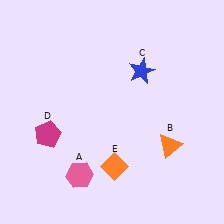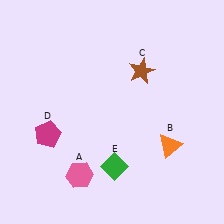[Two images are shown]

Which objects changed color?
C changed from blue to brown. E changed from orange to green.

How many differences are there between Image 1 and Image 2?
There are 2 differences between the two images.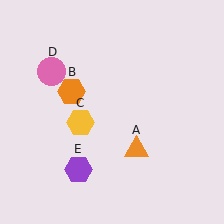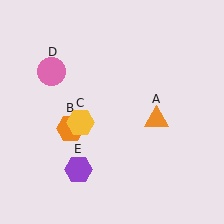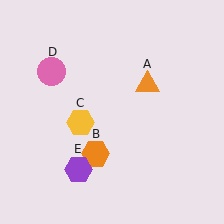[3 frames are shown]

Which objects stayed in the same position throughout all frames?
Yellow hexagon (object C) and pink circle (object D) and purple hexagon (object E) remained stationary.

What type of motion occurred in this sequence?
The orange triangle (object A), orange hexagon (object B) rotated counterclockwise around the center of the scene.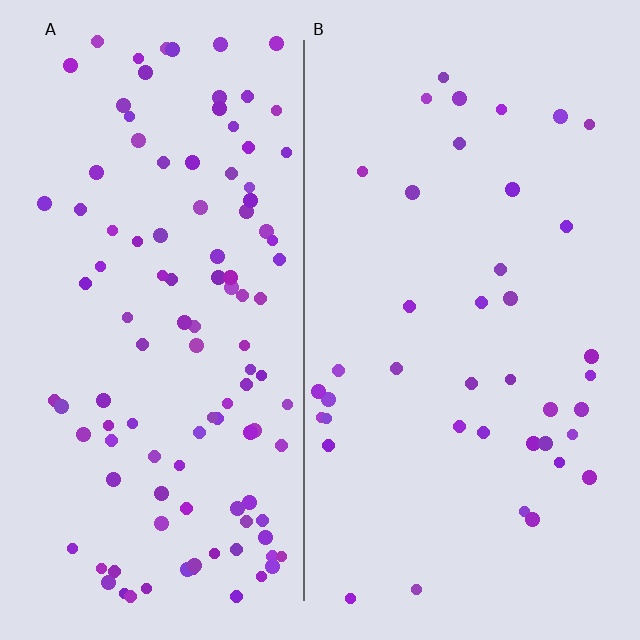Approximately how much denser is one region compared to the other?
Approximately 2.8× — region A over region B.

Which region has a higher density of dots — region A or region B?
A (the left).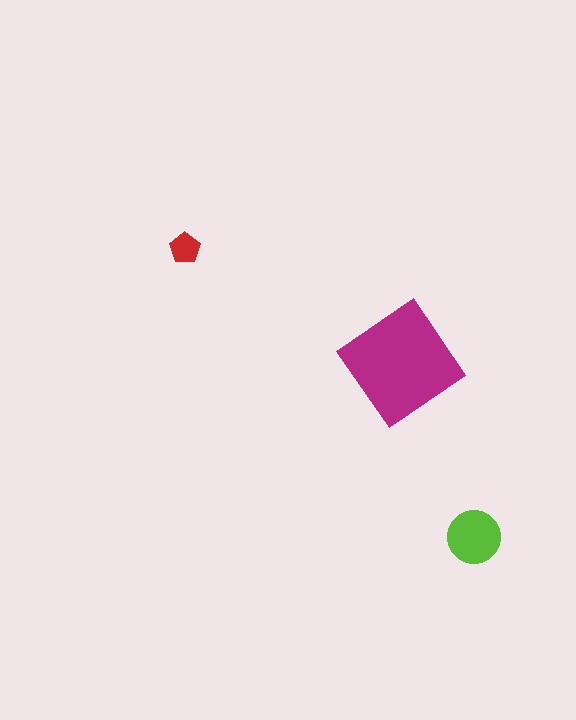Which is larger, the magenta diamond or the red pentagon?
The magenta diamond.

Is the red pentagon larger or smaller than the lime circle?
Smaller.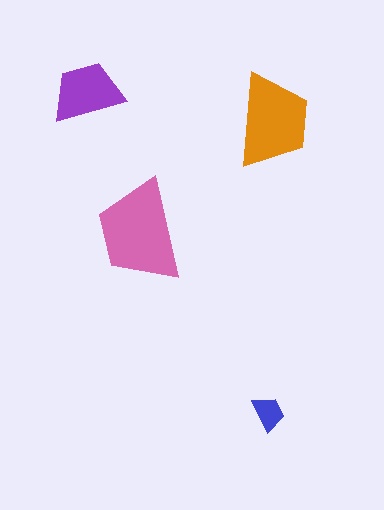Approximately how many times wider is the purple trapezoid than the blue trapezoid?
About 2 times wider.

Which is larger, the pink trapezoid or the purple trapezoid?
The pink one.